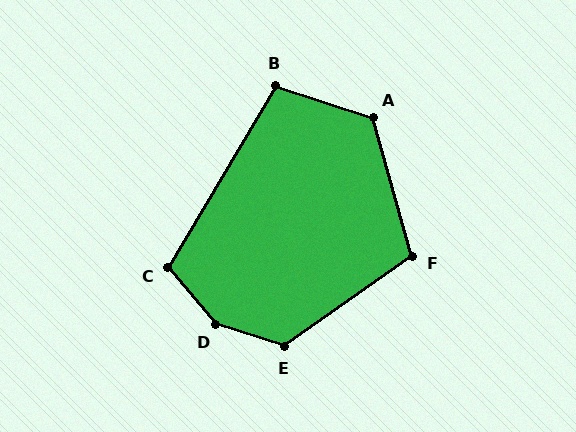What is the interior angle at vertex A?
Approximately 123 degrees (obtuse).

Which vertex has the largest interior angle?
D, at approximately 147 degrees.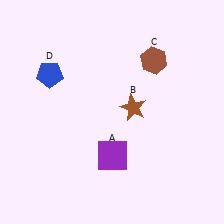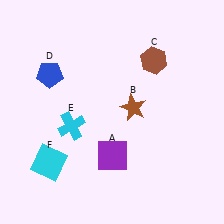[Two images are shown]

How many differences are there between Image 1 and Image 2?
There are 2 differences between the two images.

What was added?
A cyan cross (E), a cyan square (F) were added in Image 2.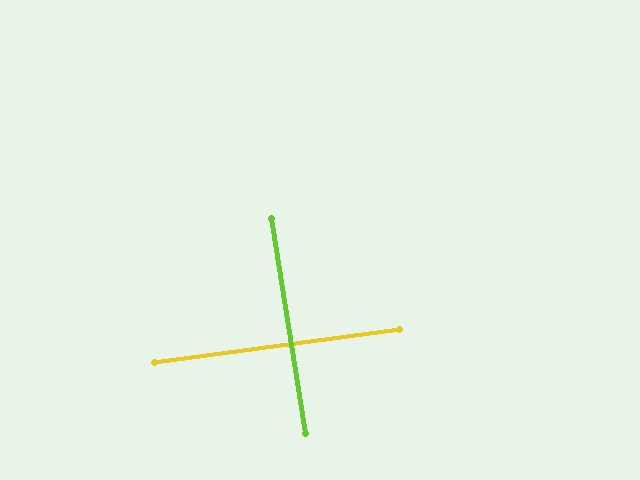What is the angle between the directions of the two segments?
Approximately 89 degrees.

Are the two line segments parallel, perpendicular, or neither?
Perpendicular — they meet at approximately 89°.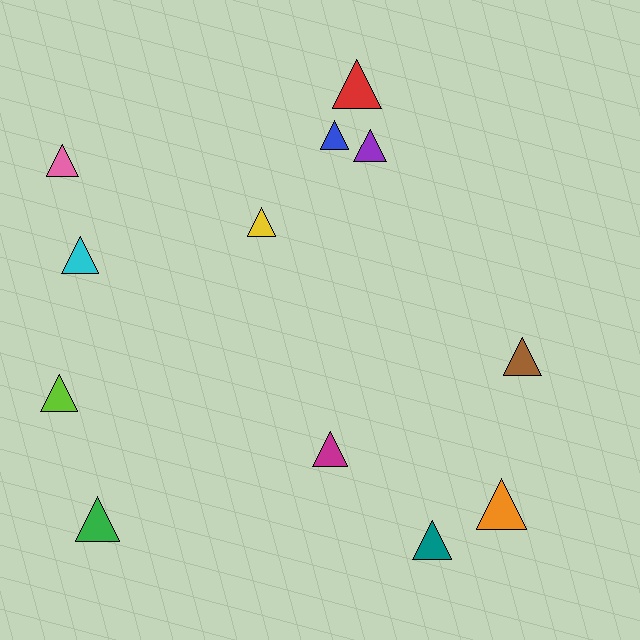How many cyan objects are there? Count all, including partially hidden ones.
There is 1 cyan object.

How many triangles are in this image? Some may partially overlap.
There are 12 triangles.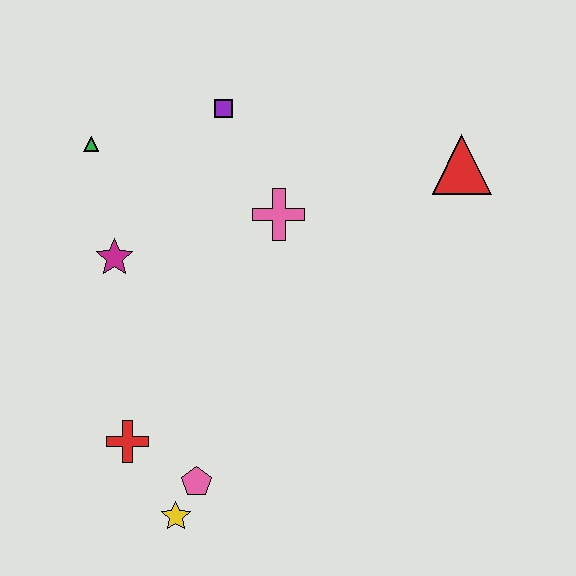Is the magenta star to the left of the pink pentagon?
Yes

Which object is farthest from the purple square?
The yellow star is farthest from the purple square.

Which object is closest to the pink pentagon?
The yellow star is closest to the pink pentagon.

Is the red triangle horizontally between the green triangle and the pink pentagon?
No